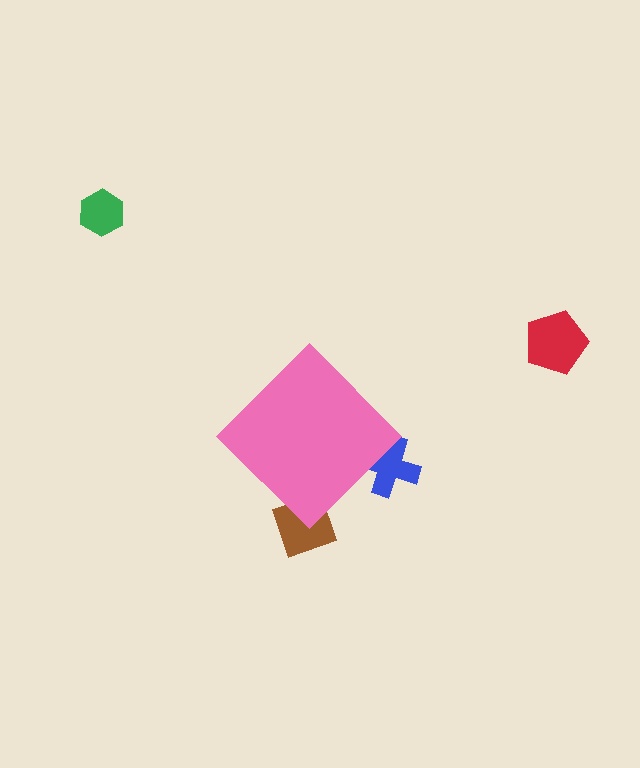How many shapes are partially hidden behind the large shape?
2 shapes are partially hidden.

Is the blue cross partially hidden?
Yes, the blue cross is partially hidden behind the pink diamond.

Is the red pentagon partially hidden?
No, the red pentagon is fully visible.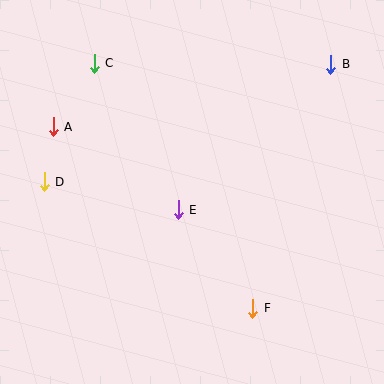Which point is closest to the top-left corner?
Point C is closest to the top-left corner.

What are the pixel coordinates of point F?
Point F is at (253, 308).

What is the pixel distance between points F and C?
The distance between F and C is 292 pixels.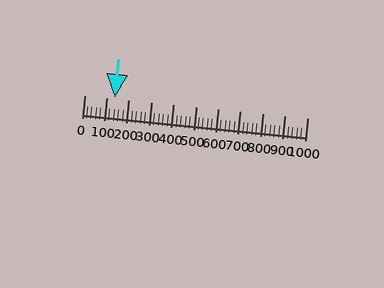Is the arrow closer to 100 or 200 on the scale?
The arrow is closer to 100.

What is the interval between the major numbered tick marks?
The major tick marks are spaced 100 units apart.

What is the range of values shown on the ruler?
The ruler shows values from 0 to 1000.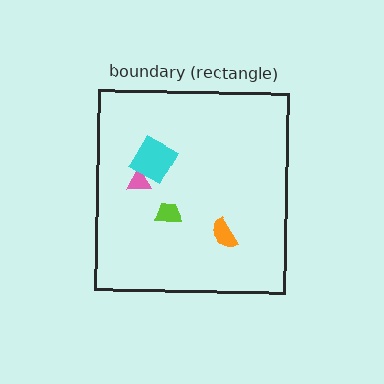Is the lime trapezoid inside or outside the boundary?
Inside.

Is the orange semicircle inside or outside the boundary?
Inside.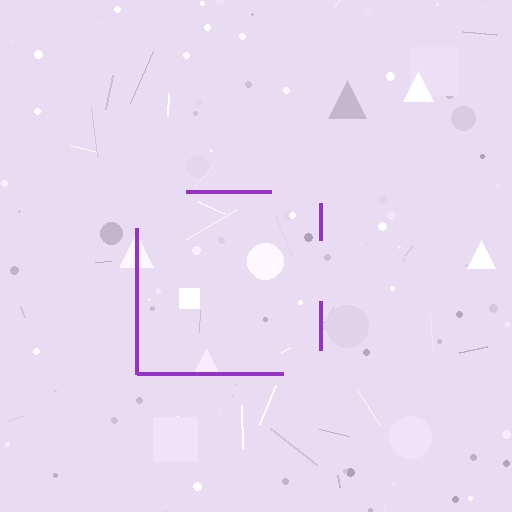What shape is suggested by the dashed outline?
The dashed outline suggests a square.